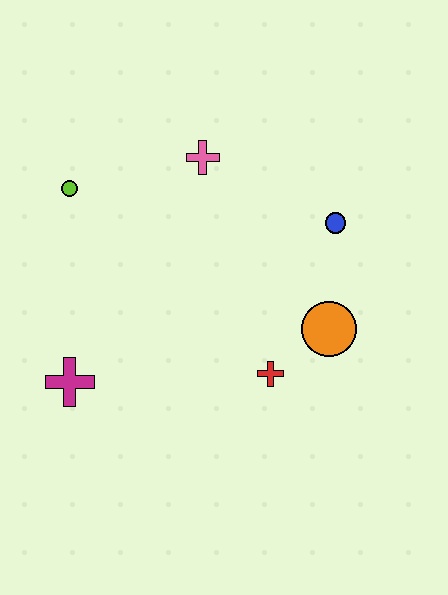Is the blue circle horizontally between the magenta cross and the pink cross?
No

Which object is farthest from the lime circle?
The orange circle is farthest from the lime circle.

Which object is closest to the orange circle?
The red cross is closest to the orange circle.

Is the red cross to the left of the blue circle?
Yes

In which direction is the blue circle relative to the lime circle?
The blue circle is to the right of the lime circle.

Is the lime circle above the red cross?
Yes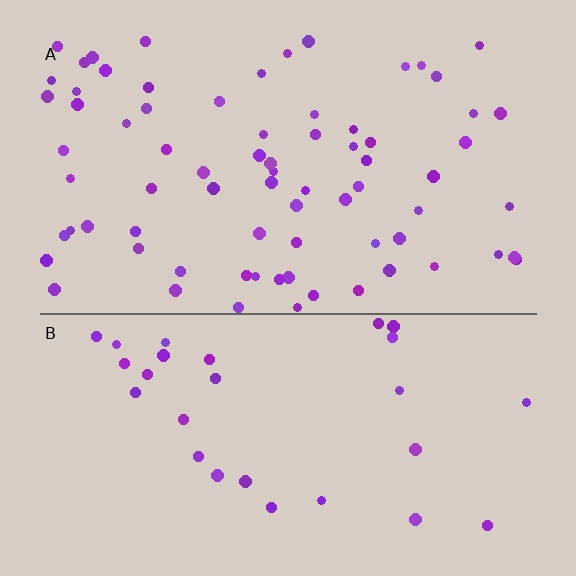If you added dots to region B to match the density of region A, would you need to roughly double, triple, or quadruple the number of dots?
Approximately triple.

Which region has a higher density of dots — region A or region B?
A (the top).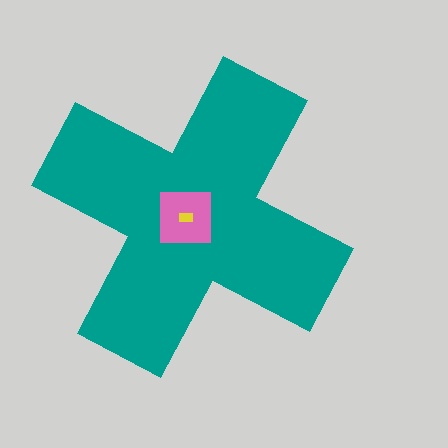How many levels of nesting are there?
3.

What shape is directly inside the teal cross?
The pink square.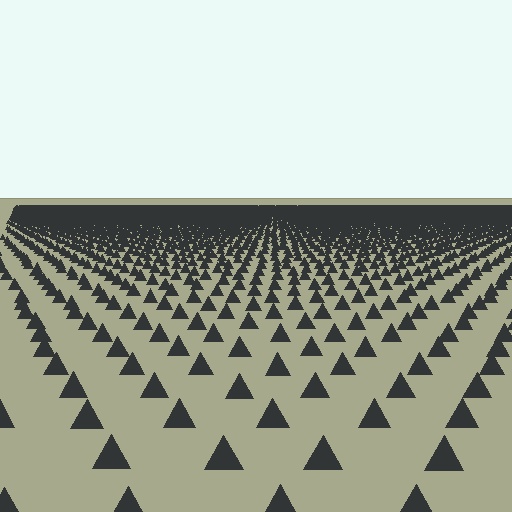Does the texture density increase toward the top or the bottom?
Density increases toward the top.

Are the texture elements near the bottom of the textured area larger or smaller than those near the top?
Larger. Near the bottom, elements are closer to the viewer and appear at a bigger on-screen size.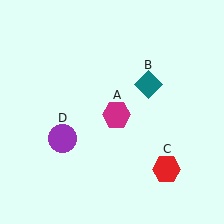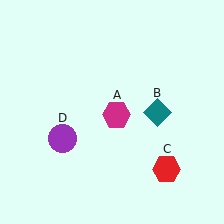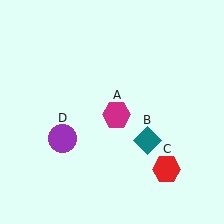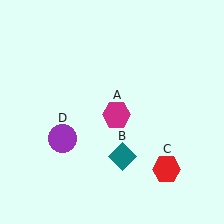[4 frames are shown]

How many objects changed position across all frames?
1 object changed position: teal diamond (object B).